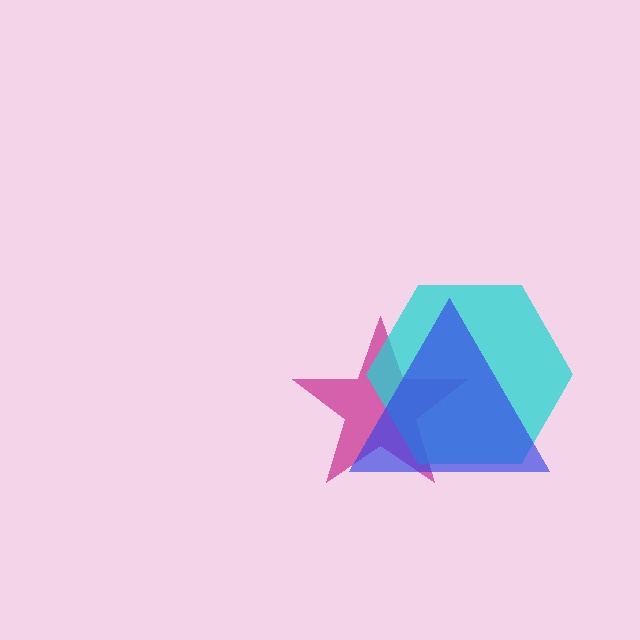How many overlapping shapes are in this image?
There are 3 overlapping shapes in the image.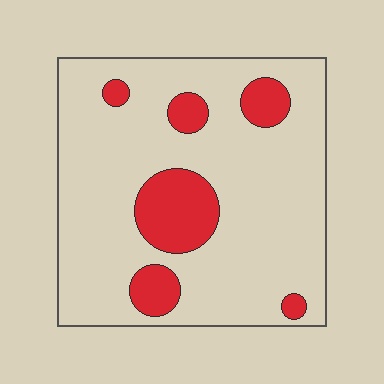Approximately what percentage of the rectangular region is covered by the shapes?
Approximately 15%.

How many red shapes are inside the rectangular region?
6.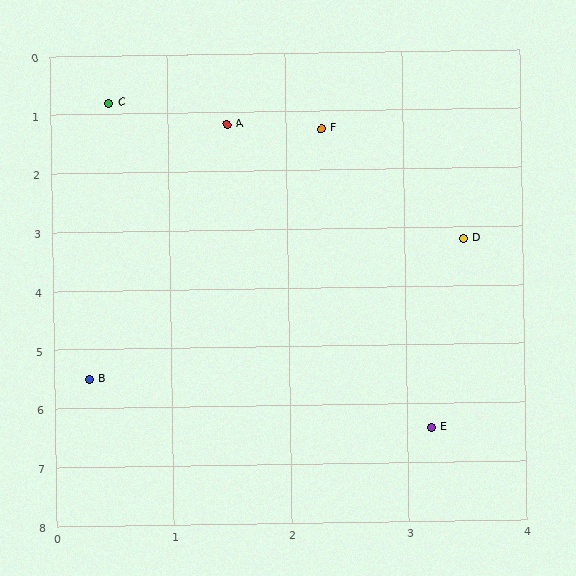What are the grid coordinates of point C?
Point C is at approximately (0.5, 0.8).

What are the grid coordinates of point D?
Point D is at approximately (3.5, 3.2).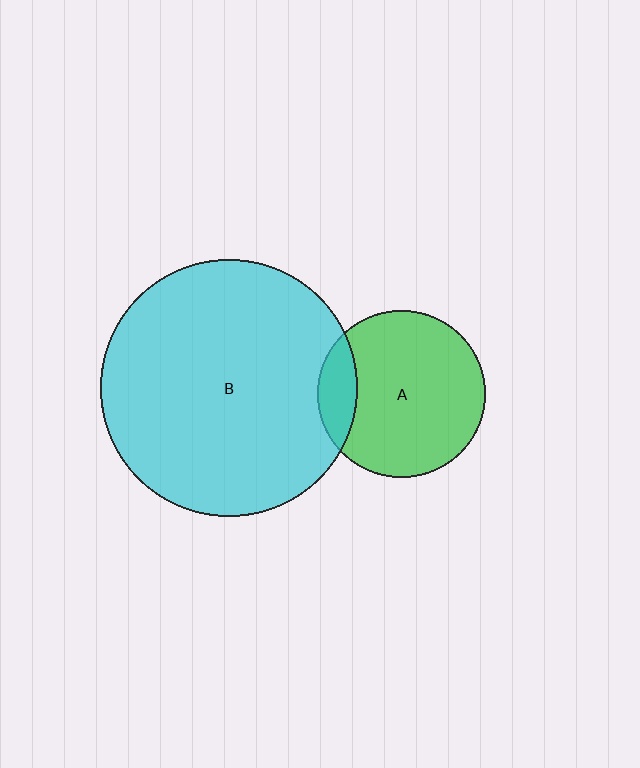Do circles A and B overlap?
Yes.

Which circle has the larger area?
Circle B (cyan).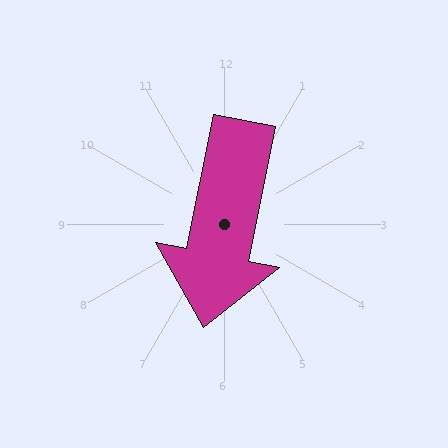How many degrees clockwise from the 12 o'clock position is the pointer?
Approximately 191 degrees.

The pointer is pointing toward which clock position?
Roughly 6 o'clock.